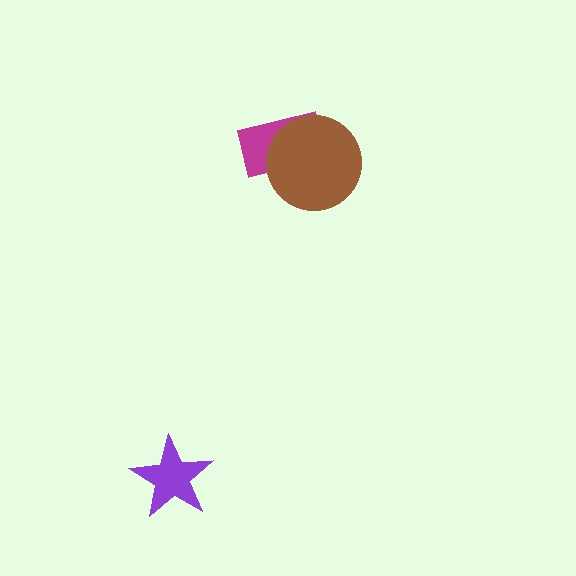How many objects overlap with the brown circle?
1 object overlaps with the brown circle.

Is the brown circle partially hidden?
No, no other shape covers it.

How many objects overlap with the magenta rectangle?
1 object overlaps with the magenta rectangle.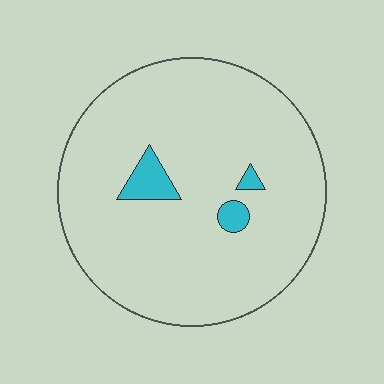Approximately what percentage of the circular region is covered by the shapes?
Approximately 5%.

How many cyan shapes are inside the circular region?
3.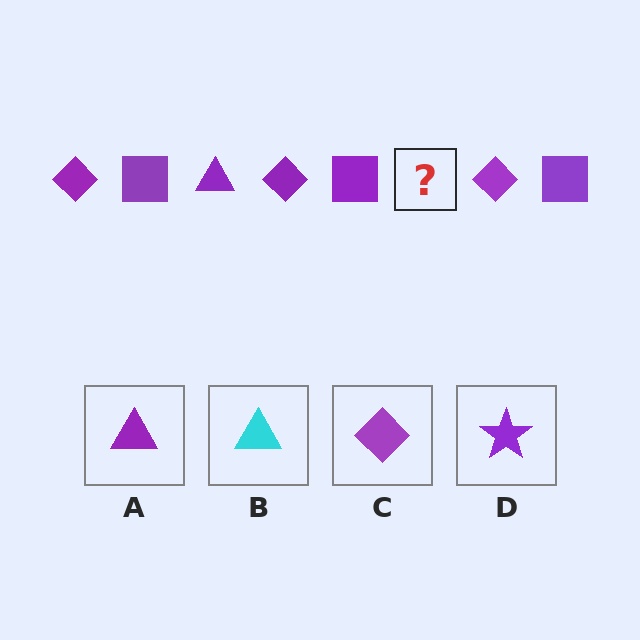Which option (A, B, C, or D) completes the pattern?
A.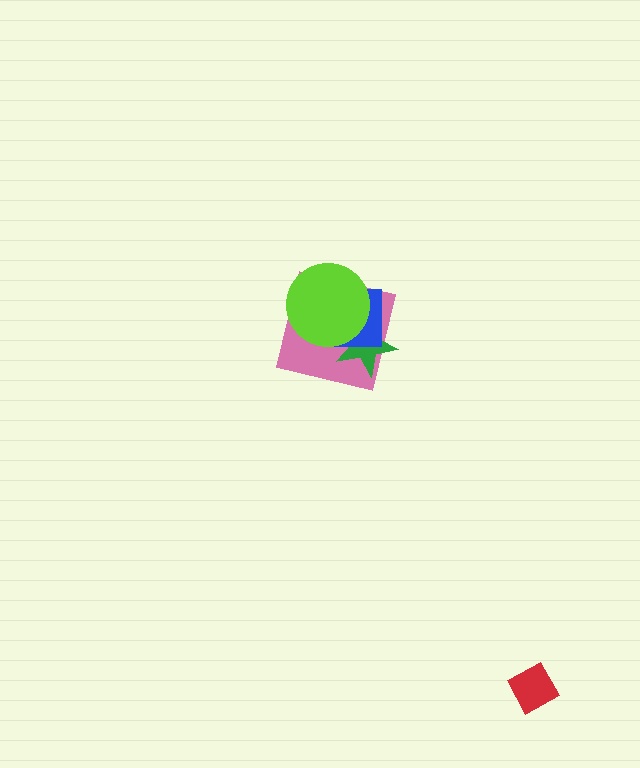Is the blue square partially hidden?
Yes, it is partially covered by another shape.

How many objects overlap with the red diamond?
0 objects overlap with the red diamond.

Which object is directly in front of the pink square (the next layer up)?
The green star is directly in front of the pink square.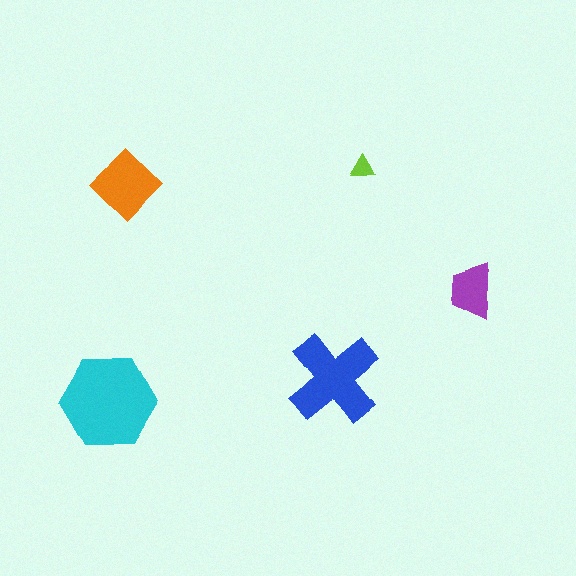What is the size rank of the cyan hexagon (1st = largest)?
1st.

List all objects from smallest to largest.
The lime triangle, the purple trapezoid, the orange diamond, the blue cross, the cyan hexagon.